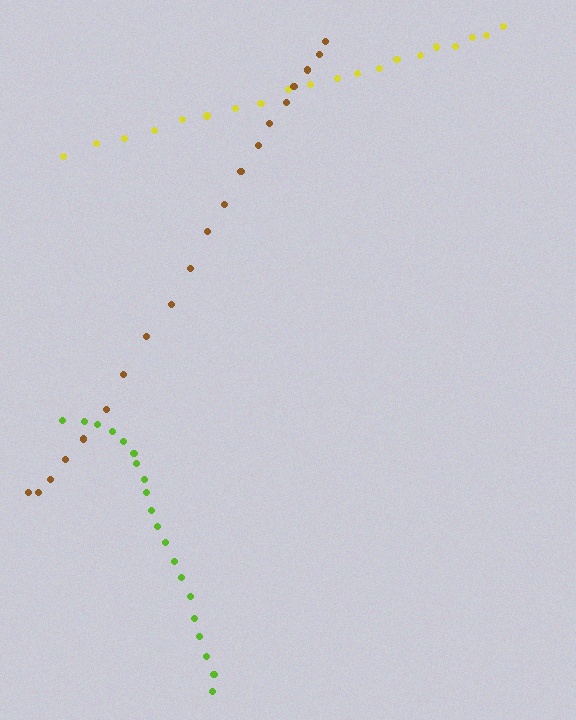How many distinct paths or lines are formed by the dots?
There are 3 distinct paths.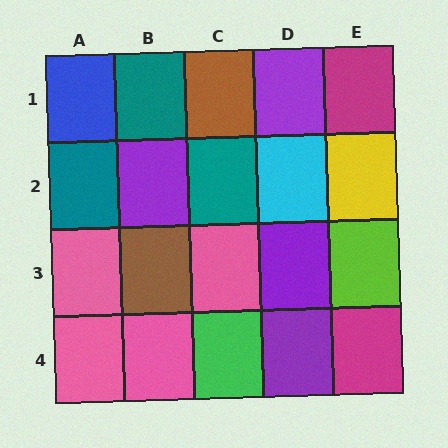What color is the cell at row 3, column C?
Pink.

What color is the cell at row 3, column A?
Pink.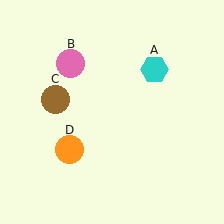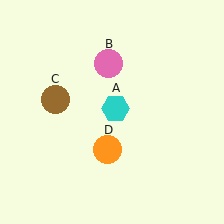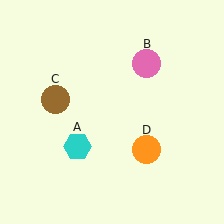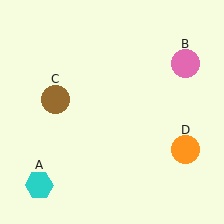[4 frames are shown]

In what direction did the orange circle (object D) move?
The orange circle (object D) moved right.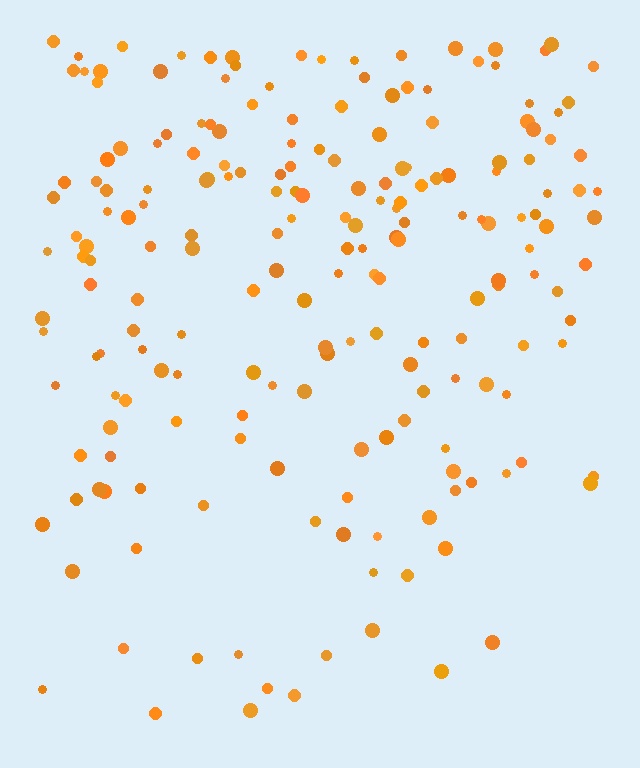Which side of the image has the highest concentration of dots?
The top.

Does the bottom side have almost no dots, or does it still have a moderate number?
Still a moderate number, just noticeably fewer than the top.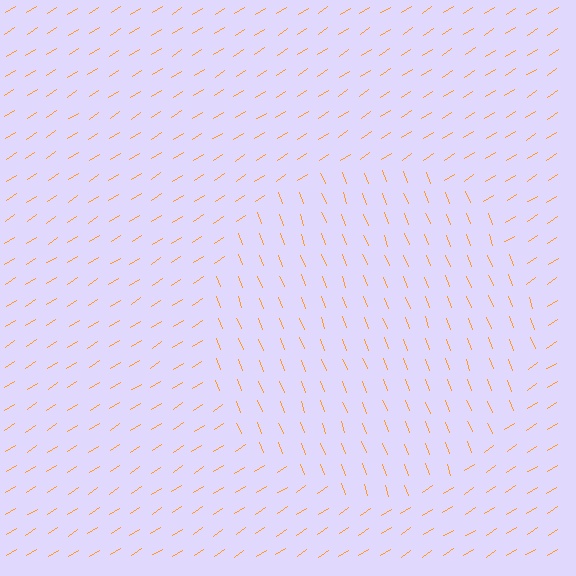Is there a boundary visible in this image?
Yes, there is a texture boundary formed by a change in line orientation.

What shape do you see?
I see a circle.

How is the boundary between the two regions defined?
The boundary is defined purely by a change in line orientation (approximately 78 degrees difference). All lines are the same color and thickness.